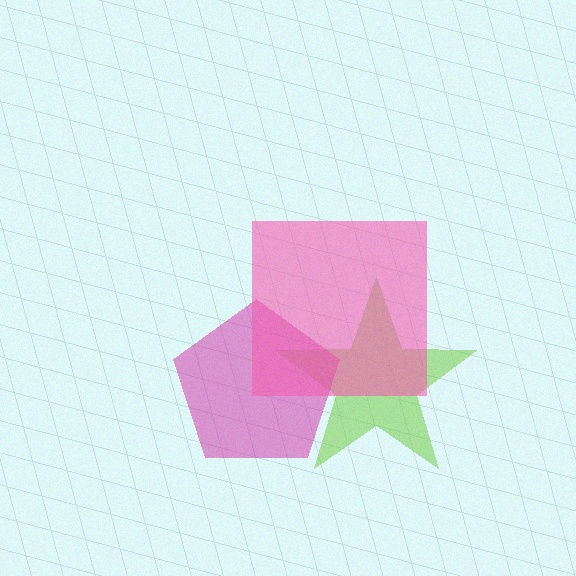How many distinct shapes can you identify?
There are 3 distinct shapes: a lime star, a magenta pentagon, a pink square.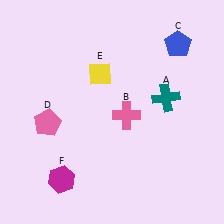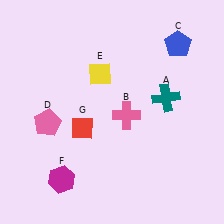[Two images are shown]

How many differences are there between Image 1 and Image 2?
There is 1 difference between the two images.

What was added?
A red diamond (G) was added in Image 2.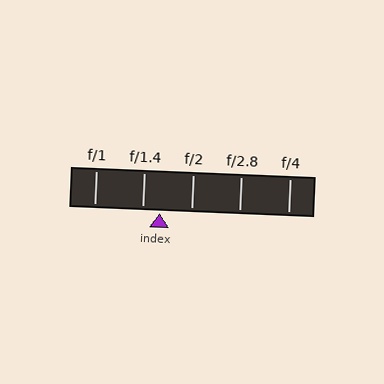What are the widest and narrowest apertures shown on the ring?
The widest aperture shown is f/1 and the narrowest is f/4.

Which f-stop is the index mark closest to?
The index mark is closest to f/1.4.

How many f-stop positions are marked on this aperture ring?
There are 5 f-stop positions marked.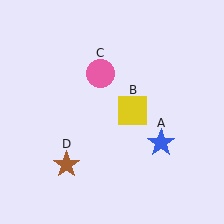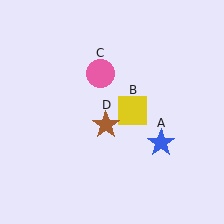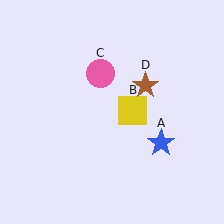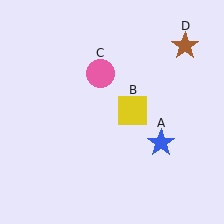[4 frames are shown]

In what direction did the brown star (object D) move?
The brown star (object D) moved up and to the right.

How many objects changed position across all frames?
1 object changed position: brown star (object D).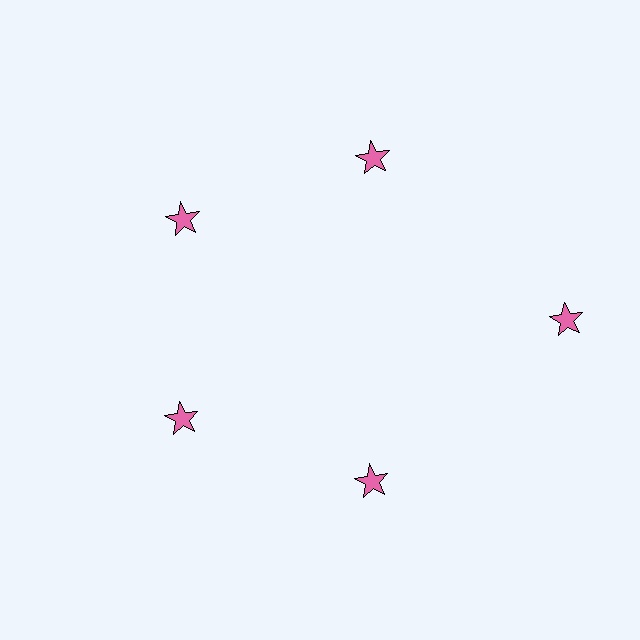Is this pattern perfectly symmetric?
No. The 5 pink stars are arranged in a ring, but one element near the 3 o'clock position is pushed outward from the center, breaking the 5-fold rotational symmetry.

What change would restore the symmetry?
The symmetry would be restored by moving it inward, back onto the ring so that all 5 stars sit at equal angles and equal distance from the center.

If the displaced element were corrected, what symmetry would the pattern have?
It would have 5-fold rotational symmetry — the pattern would map onto itself every 72 degrees.